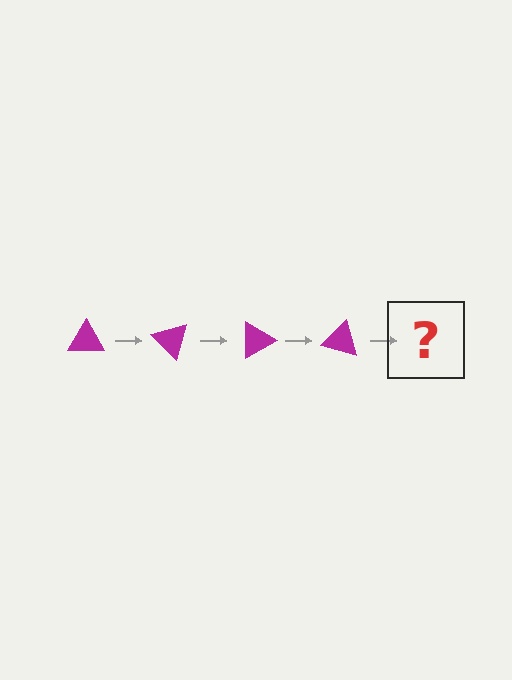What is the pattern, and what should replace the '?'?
The pattern is that the triangle rotates 45 degrees each step. The '?' should be a magenta triangle rotated 180 degrees.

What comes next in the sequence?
The next element should be a magenta triangle rotated 180 degrees.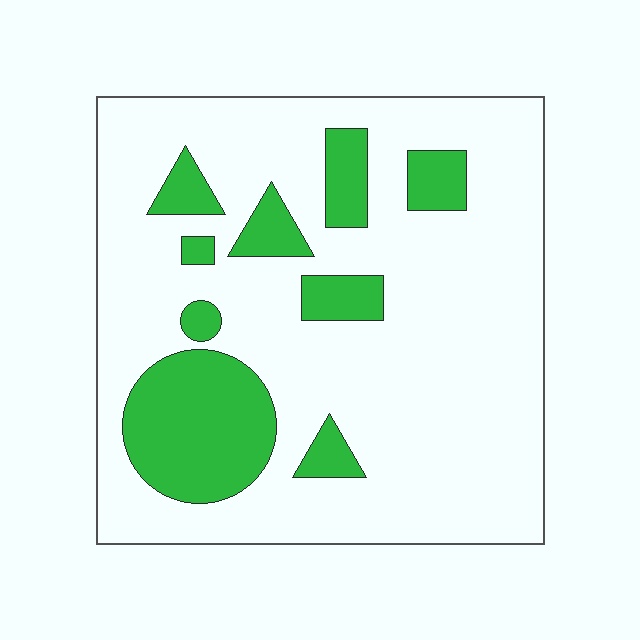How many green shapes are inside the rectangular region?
9.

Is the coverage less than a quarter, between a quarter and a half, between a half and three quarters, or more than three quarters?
Less than a quarter.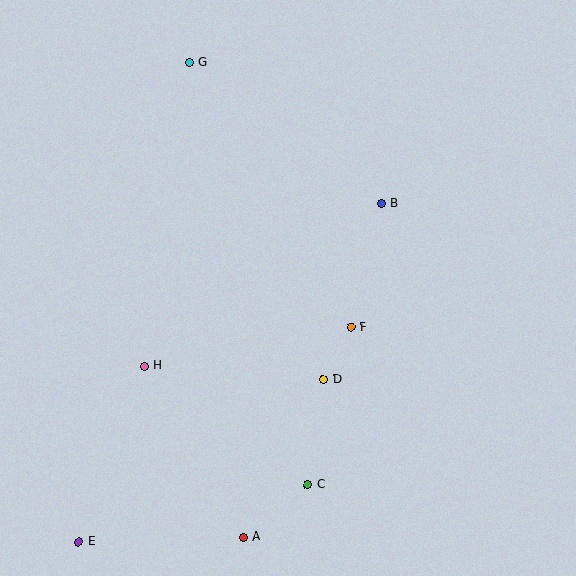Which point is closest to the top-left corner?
Point G is closest to the top-left corner.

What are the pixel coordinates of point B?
Point B is at (381, 203).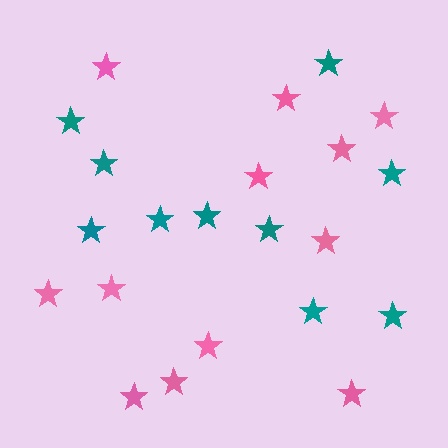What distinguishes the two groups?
There are 2 groups: one group of pink stars (12) and one group of teal stars (10).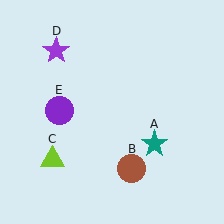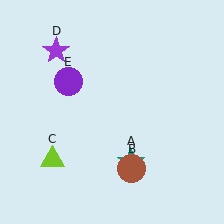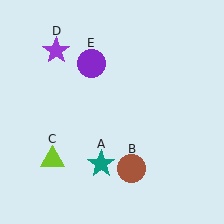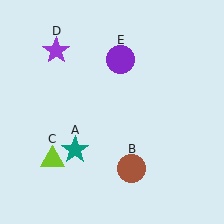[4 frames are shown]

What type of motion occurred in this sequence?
The teal star (object A), purple circle (object E) rotated clockwise around the center of the scene.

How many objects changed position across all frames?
2 objects changed position: teal star (object A), purple circle (object E).